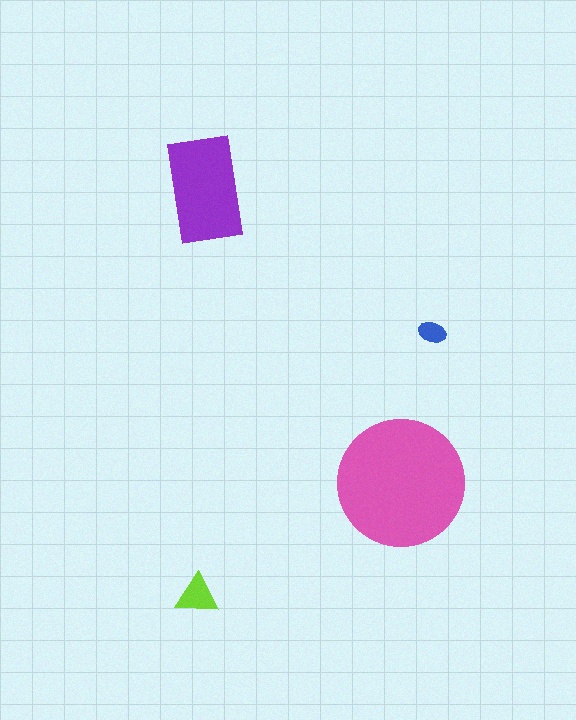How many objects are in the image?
There are 4 objects in the image.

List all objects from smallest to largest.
The blue ellipse, the lime triangle, the purple rectangle, the pink circle.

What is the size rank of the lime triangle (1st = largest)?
3rd.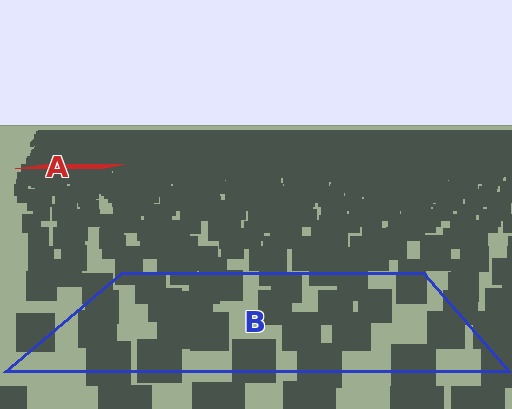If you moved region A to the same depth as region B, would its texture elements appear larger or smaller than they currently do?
They would appear larger. At a closer depth, the same texture elements are projected at a bigger on-screen size.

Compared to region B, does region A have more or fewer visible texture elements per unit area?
Region A has more texture elements per unit area — they are packed more densely because it is farther away.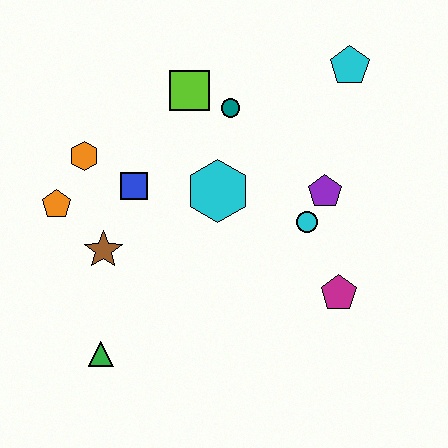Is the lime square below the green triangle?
No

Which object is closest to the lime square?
The teal circle is closest to the lime square.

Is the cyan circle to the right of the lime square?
Yes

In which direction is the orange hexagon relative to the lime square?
The orange hexagon is to the left of the lime square.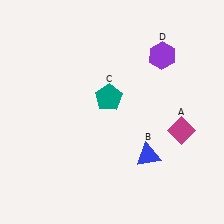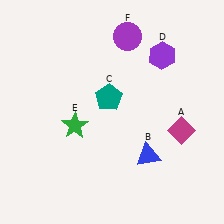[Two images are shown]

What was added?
A green star (E), a purple circle (F) were added in Image 2.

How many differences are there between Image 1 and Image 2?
There are 2 differences between the two images.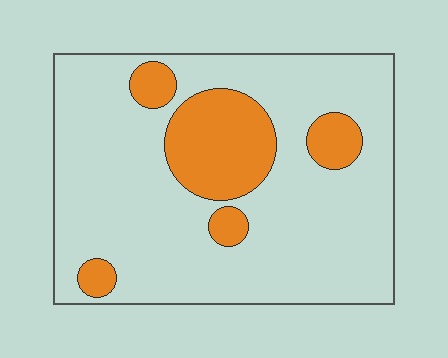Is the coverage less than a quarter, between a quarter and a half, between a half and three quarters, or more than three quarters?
Less than a quarter.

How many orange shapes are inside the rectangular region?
5.